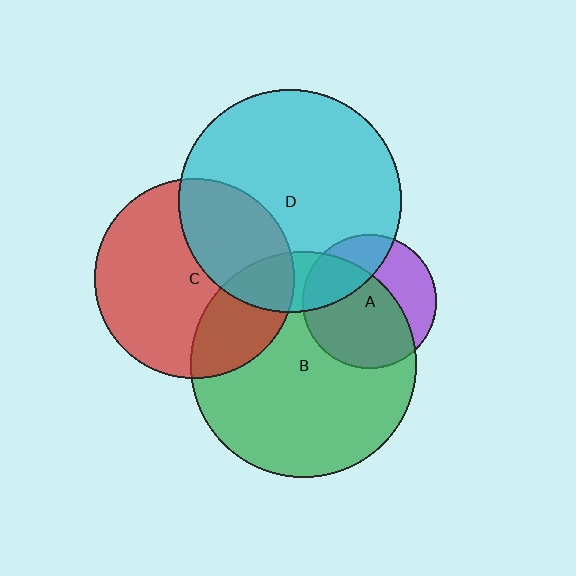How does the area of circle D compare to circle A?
Approximately 2.8 times.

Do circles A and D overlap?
Yes.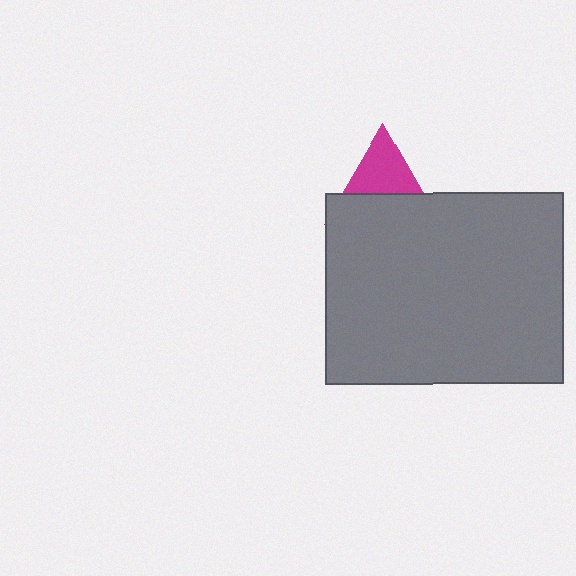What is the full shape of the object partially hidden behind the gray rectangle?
The partially hidden object is a magenta triangle.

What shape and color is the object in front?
The object in front is a gray rectangle.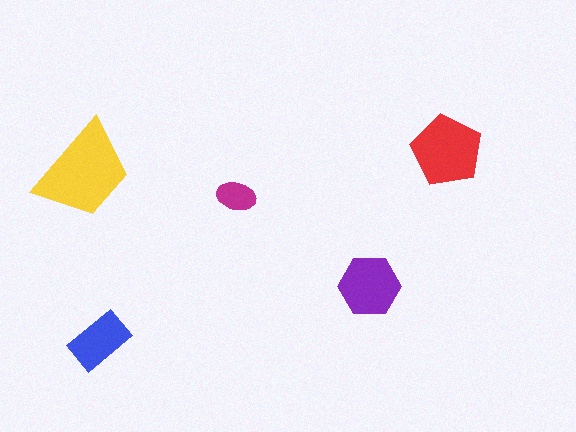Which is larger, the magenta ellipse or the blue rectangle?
The blue rectangle.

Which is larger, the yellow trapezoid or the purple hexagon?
The yellow trapezoid.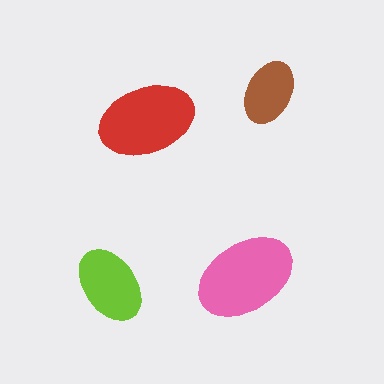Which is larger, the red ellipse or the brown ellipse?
The red one.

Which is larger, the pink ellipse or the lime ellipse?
The pink one.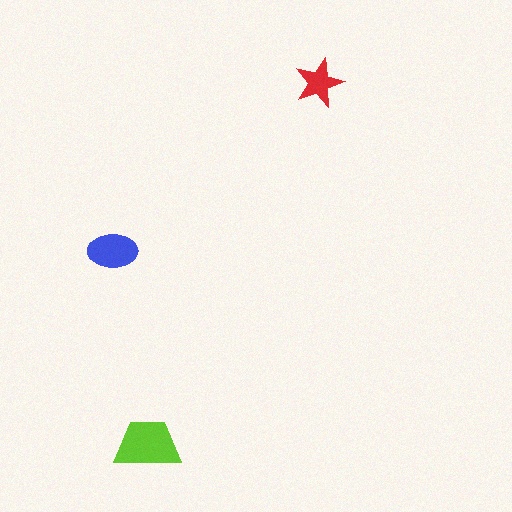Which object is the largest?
The lime trapezoid.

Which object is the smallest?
The red star.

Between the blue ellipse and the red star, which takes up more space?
The blue ellipse.